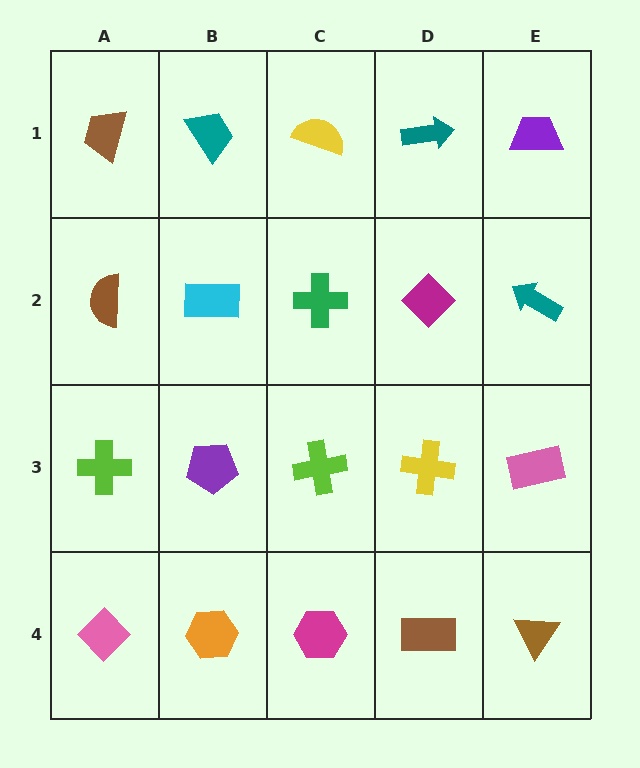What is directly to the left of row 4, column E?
A brown rectangle.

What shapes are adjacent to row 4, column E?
A pink rectangle (row 3, column E), a brown rectangle (row 4, column D).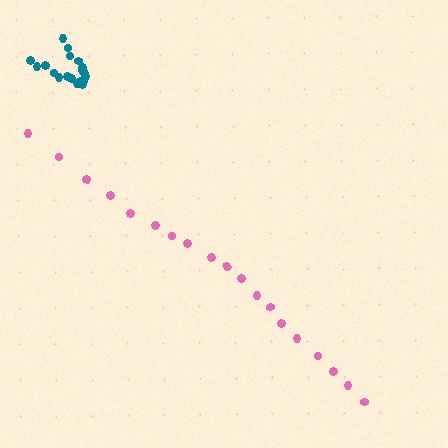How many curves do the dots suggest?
There are 2 distinct paths.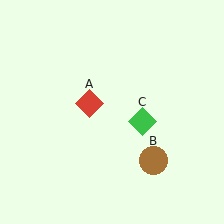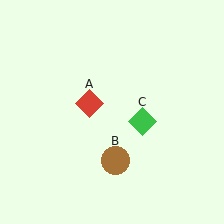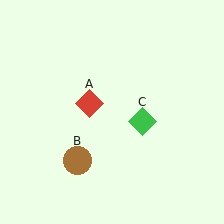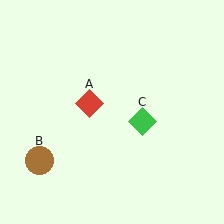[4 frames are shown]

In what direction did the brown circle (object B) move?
The brown circle (object B) moved left.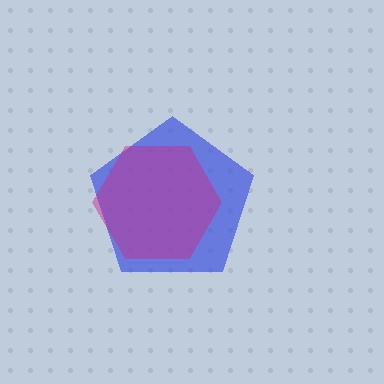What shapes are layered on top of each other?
The layered shapes are: a blue pentagon, a magenta hexagon.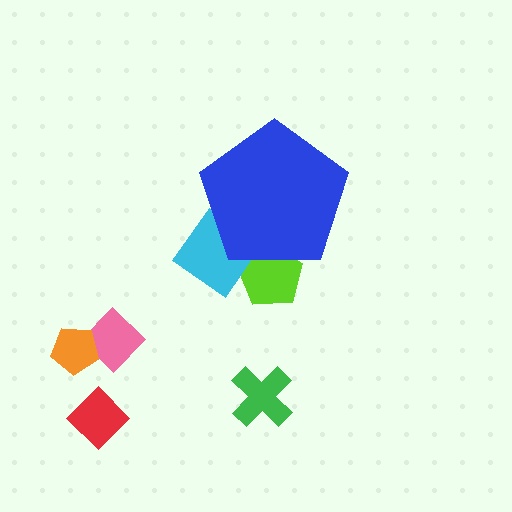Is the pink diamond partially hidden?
No, the pink diamond is fully visible.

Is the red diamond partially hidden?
No, the red diamond is fully visible.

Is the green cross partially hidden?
No, the green cross is fully visible.